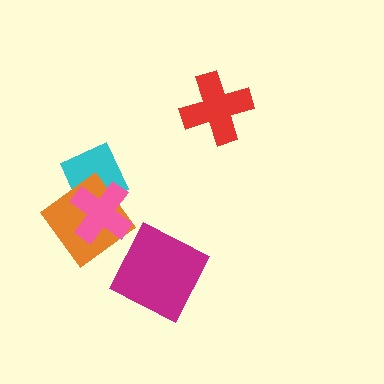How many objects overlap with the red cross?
0 objects overlap with the red cross.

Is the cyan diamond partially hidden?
Yes, it is partially covered by another shape.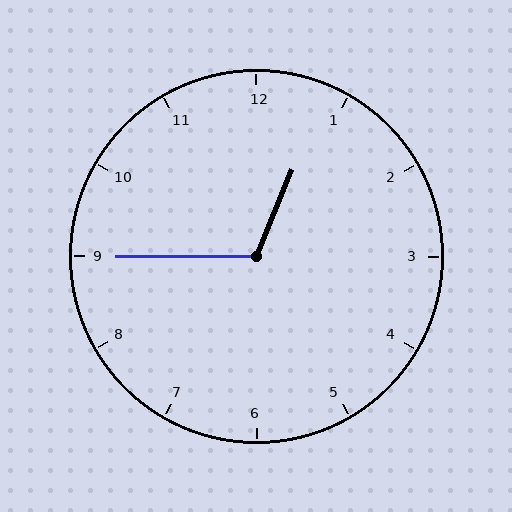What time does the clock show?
12:45.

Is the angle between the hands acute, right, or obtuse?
It is obtuse.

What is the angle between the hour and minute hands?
Approximately 112 degrees.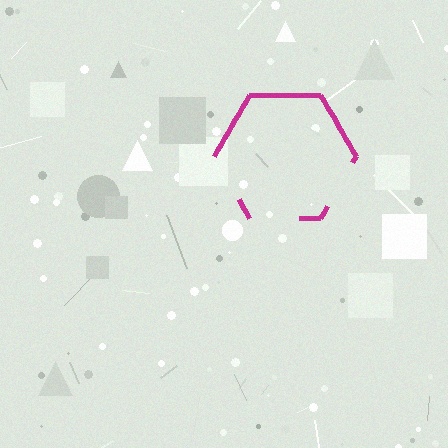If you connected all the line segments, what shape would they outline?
They would outline a hexagon.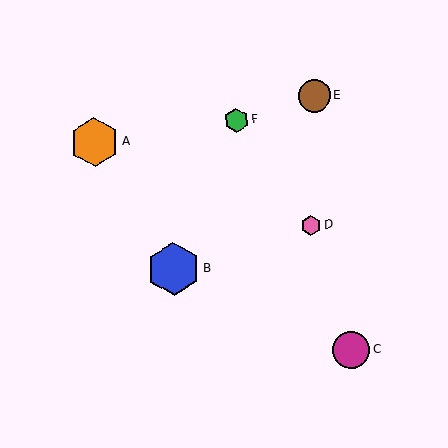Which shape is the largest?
The blue hexagon (labeled B) is the largest.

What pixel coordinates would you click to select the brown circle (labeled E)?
Click at (314, 96) to select the brown circle E.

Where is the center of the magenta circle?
The center of the magenta circle is at (351, 350).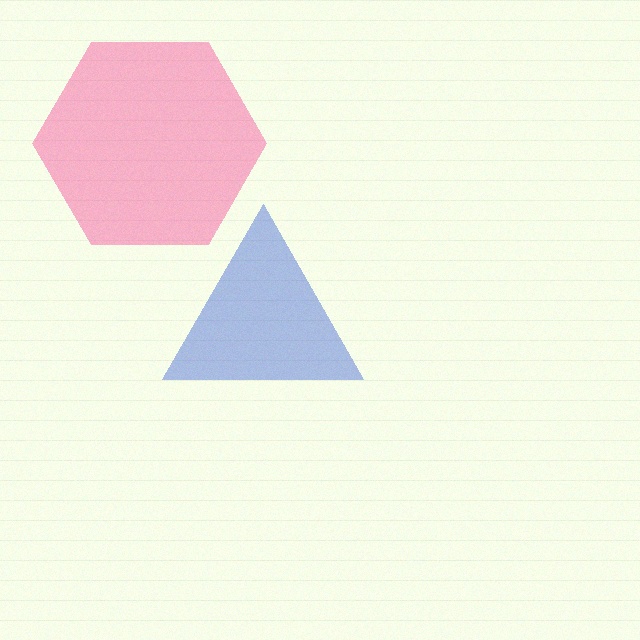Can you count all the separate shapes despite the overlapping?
Yes, there are 2 separate shapes.